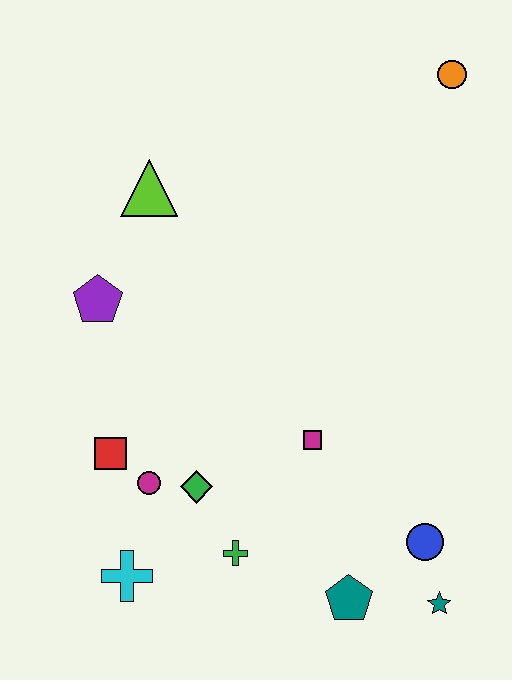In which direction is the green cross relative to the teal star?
The green cross is to the left of the teal star.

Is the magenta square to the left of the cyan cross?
No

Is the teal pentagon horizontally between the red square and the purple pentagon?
No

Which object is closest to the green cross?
The green diamond is closest to the green cross.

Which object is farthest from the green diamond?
The orange circle is farthest from the green diamond.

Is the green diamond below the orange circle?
Yes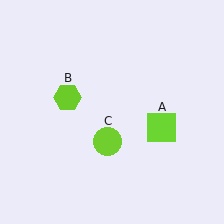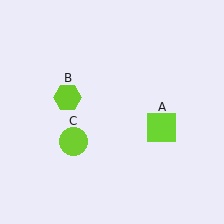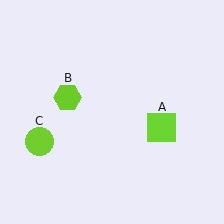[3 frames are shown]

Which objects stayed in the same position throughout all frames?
Lime square (object A) and lime hexagon (object B) remained stationary.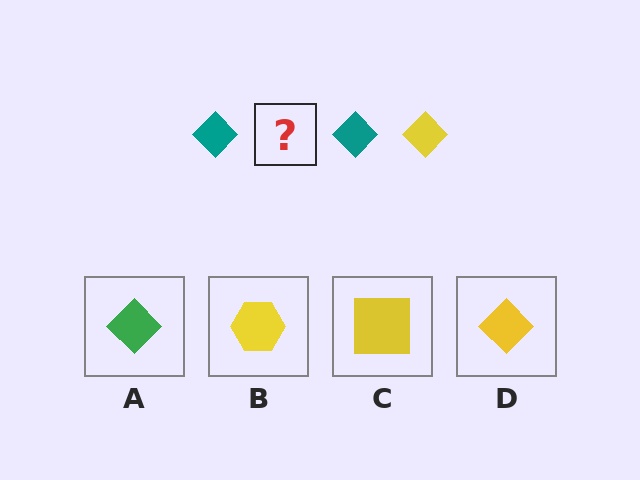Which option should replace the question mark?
Option D.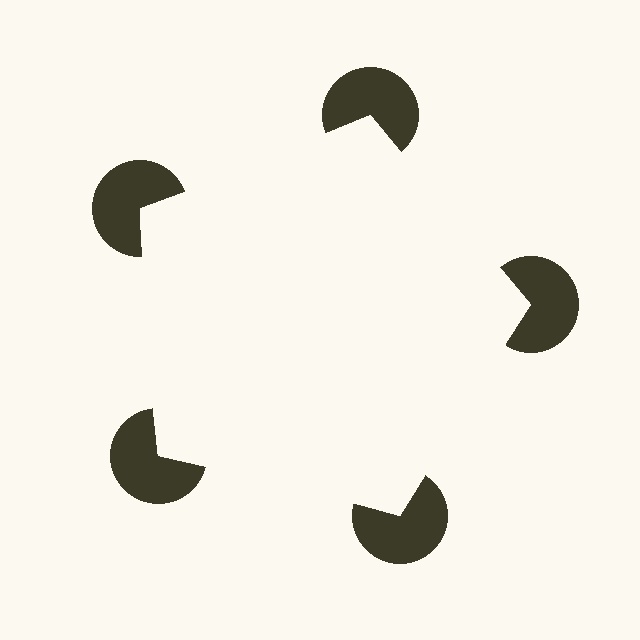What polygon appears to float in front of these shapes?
An illusory pentagon — its edges are inferred from the aligned wedge cuts in the pac-man discs, not physically drawn.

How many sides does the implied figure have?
5 sides.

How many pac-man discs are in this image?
There are 5 — one at each vertex of the illusory pentagon.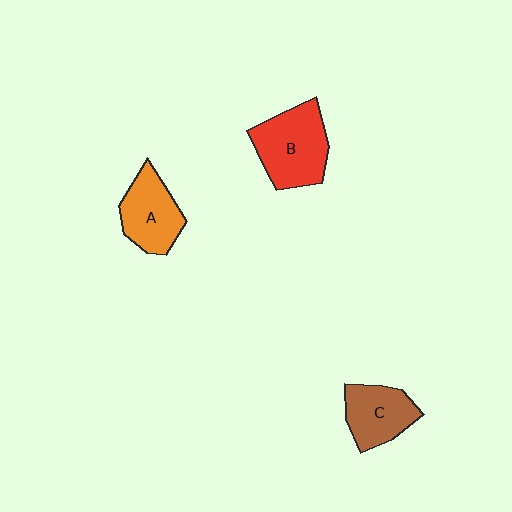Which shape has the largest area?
Shape B (red).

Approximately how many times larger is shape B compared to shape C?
Approximately 1.4 times.